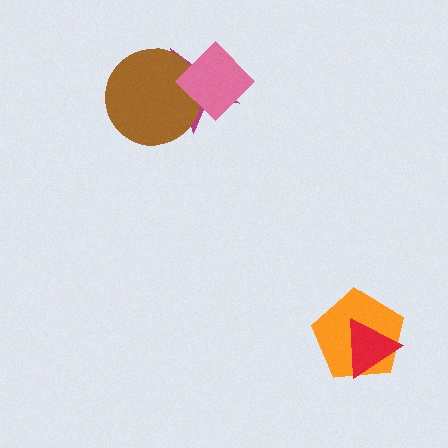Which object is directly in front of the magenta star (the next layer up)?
The brown circle is directly in front of the magenta star.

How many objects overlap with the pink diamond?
2 objects overlap with the pink diamond.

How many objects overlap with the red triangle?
1 object overlaps with the red triangle.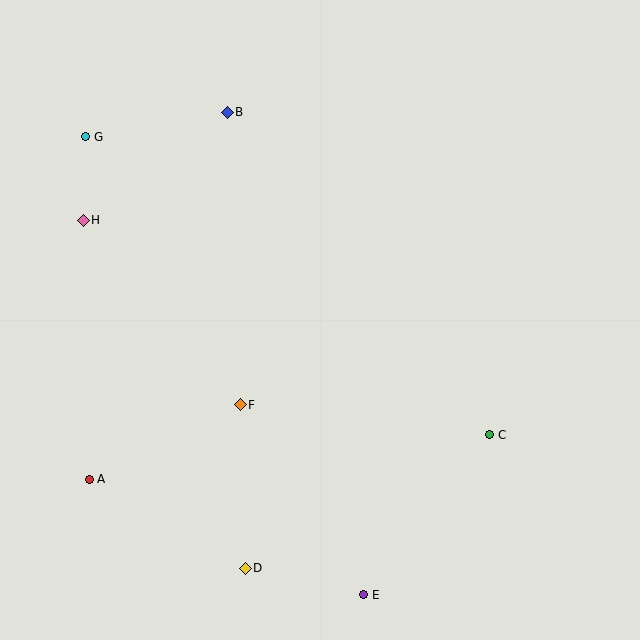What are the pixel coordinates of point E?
Point E is at (364, 595).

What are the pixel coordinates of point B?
Point B is at (227, 112).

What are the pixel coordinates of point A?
Point A is at (89, 479).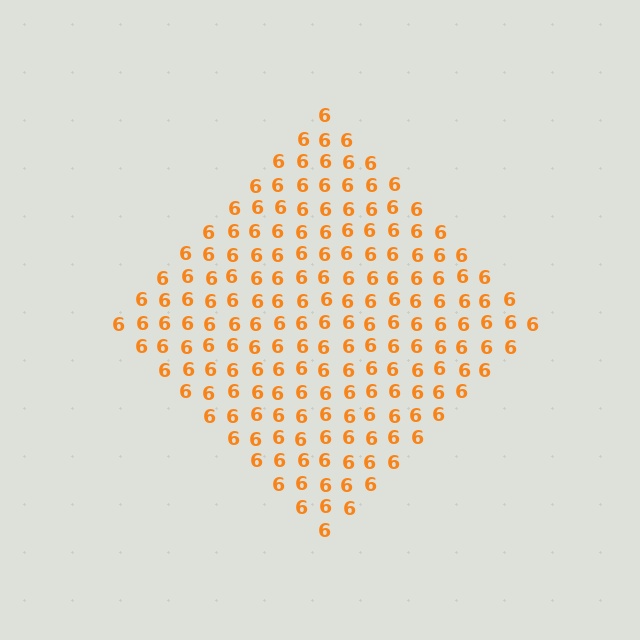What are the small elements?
The small elements are digit 6's.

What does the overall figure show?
The overall figure shows a diamond.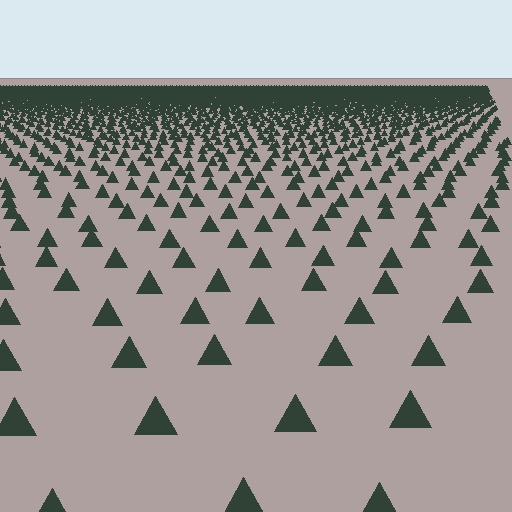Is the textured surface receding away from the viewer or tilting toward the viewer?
The surface is receding away from the viewer. Texture elements get smaller and denser toward the top.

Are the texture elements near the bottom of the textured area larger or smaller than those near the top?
Larger. Near the bottom, elements are closer to the viewer and appear at a bigger on-screen size.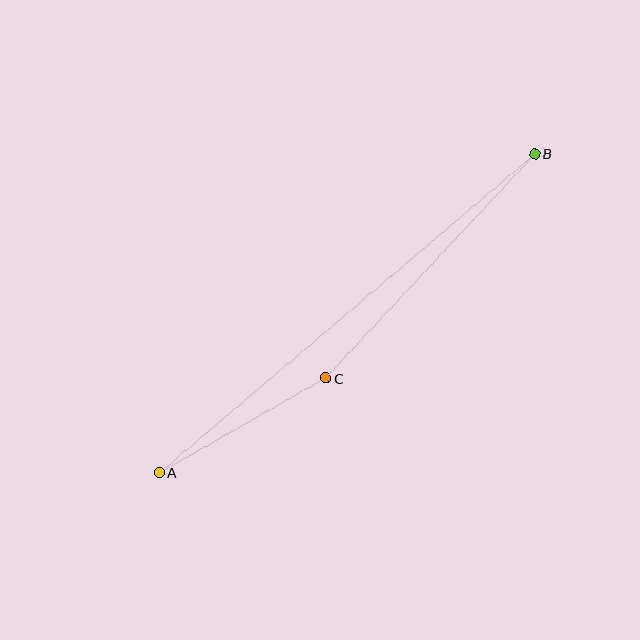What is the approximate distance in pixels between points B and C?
The distance between B and C is approximately 307 pixels.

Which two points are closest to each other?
Points A and C are closest to each other.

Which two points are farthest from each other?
Points A and B are farthest from each other.